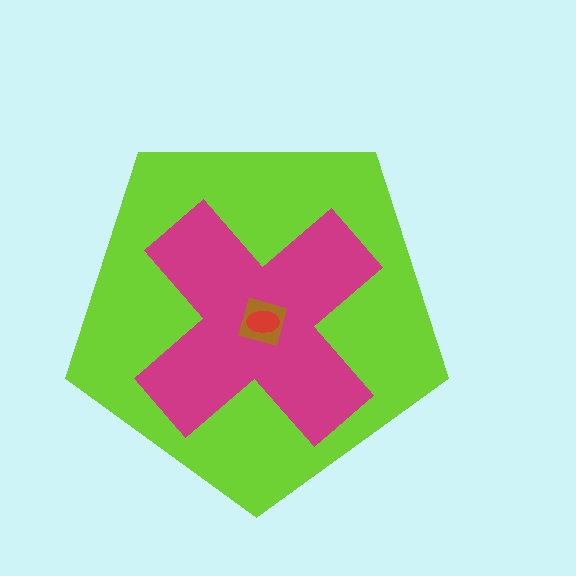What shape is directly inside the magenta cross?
The brown square.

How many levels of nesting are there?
4.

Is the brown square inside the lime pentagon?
Yes.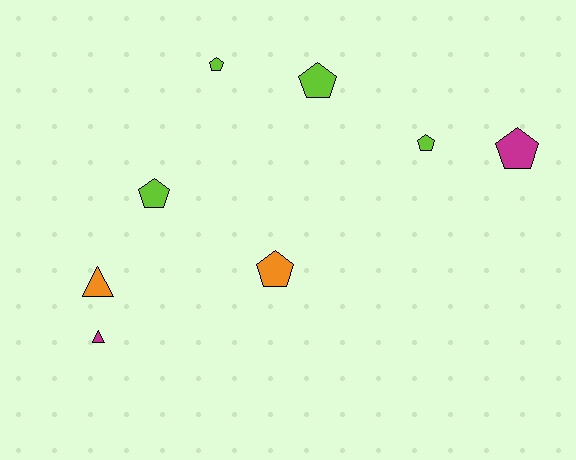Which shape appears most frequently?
Pentagon, with 6 objects.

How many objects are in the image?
There are 8 objects.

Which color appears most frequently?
Lime, with 4 objects.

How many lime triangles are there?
There are no lime triangles.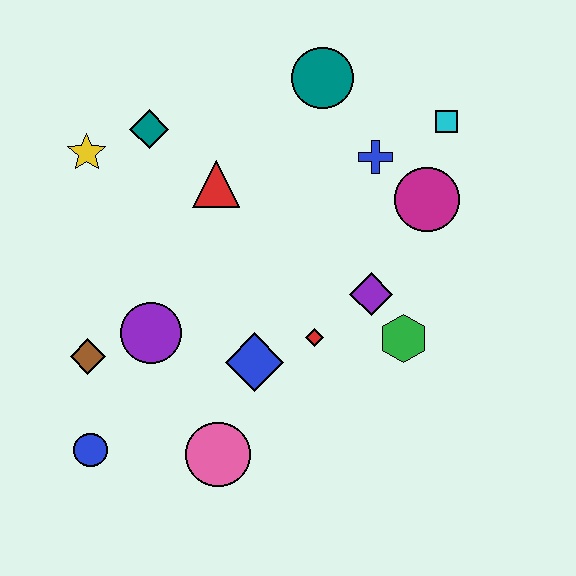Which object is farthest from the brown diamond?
The cyan square is farthest from the brown diamond.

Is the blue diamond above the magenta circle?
No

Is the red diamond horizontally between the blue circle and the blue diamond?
No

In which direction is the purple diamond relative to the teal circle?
The purple diamond is below the teal circle.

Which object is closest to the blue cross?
The magenta circle is closest to the blue cross.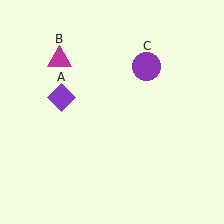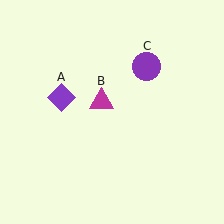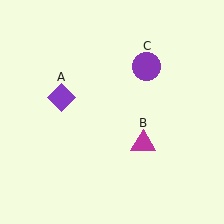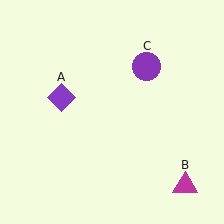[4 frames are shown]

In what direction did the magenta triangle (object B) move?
The magenta triangle (object B) moved down and to the right.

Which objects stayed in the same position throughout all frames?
Purple diamond (object A) and purple circle (object C) remained stationary.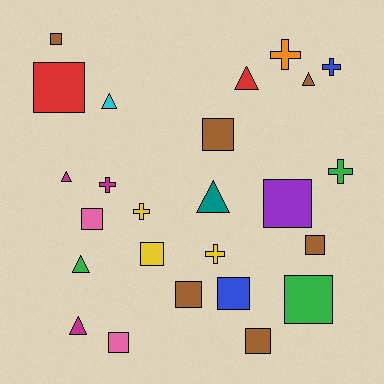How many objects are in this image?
There are 25 objects.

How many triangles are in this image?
There are 7 triangles.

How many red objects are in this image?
There are 2 red objects.